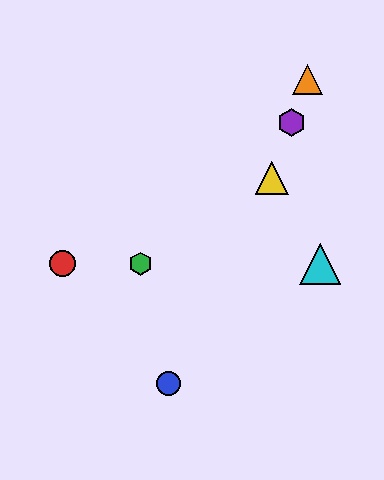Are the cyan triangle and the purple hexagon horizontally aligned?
No, the cyan triangle is at y≈264 and the purple hexagon is at y≈123.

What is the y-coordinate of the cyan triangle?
The cyan triangle is at y≈264.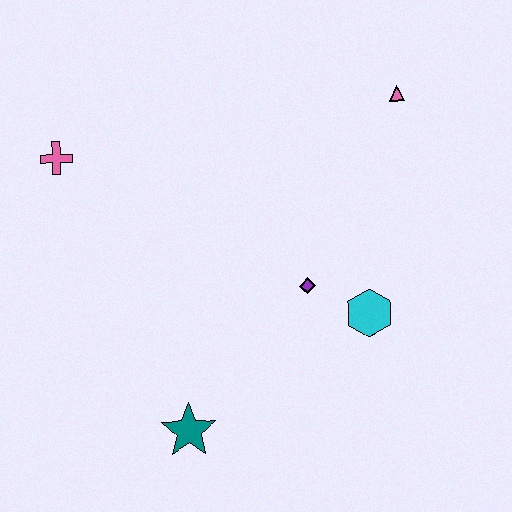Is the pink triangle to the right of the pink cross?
Yes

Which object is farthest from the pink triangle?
The teal star is farthest from the pink triangle.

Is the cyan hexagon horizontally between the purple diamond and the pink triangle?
Yes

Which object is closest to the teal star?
The purple diamond is closest to the teal star.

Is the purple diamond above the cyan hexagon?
Yes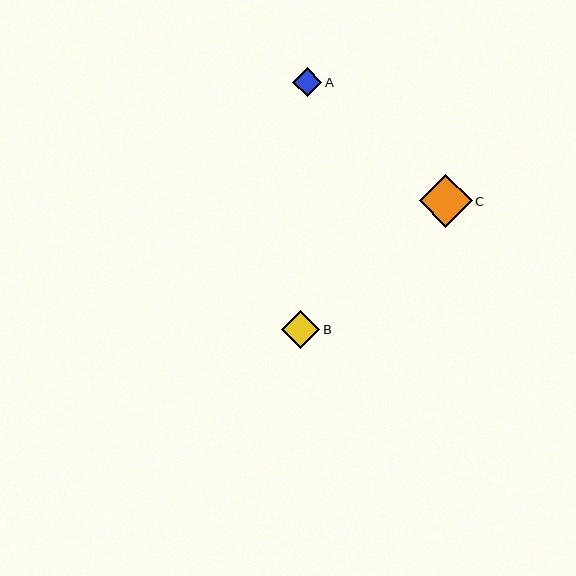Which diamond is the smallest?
Diamond A is the smallest with a size of approximately 29 pixels.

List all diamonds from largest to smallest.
From largest to smallest: C, B, A.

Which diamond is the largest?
Diamond C is the largest with a size of approximately 53 pixels.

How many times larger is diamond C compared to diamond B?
Diamond C is approximately 1.4 times the size of diamond B.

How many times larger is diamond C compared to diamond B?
Diamond C is approximately 1.4 times the size of diamond B.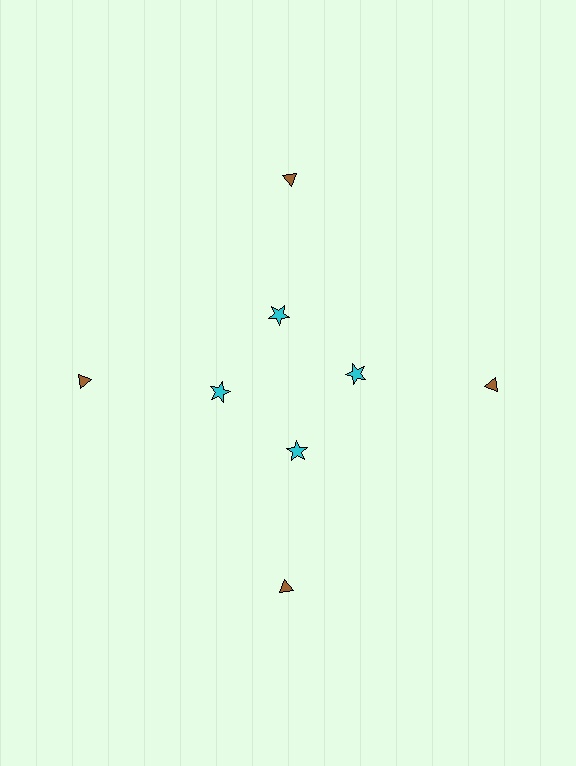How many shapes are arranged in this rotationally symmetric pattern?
There are 8 shapes, arranged in 4 groups of 2.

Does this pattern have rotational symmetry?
Yes, this pattern has 4-fold rotational symmetry. It looks the same after rotating 90 degrees around the center.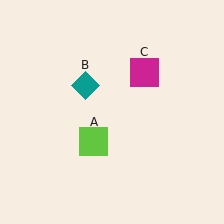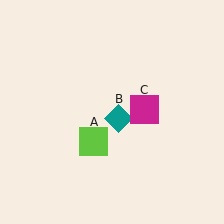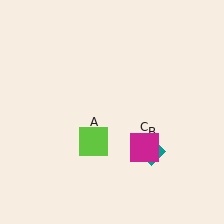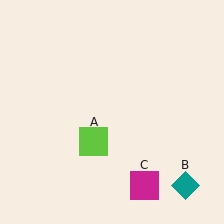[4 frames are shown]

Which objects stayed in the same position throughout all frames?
Lime square (object A) remained stationary.